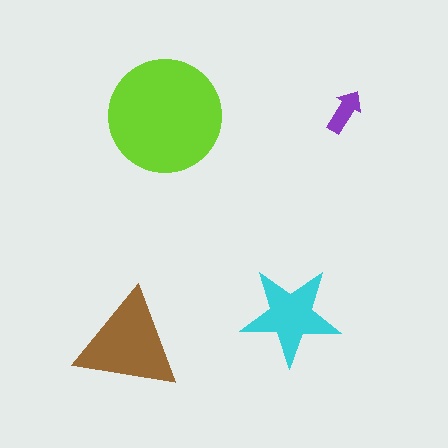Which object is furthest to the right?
The purple arrow is rightmost.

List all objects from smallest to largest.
The purple arrow, the cyan star, the brown triangle, the lime circle.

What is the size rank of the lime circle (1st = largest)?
1st.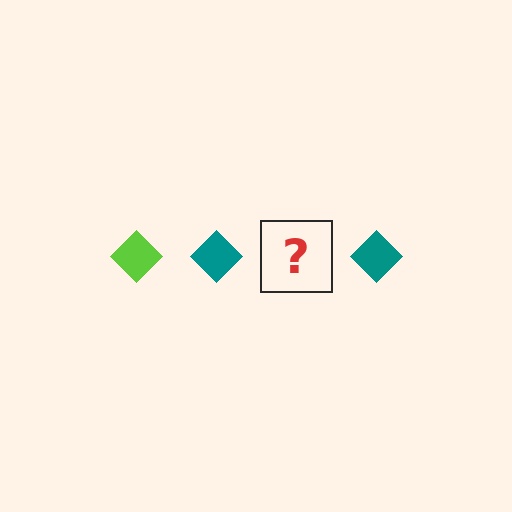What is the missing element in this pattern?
The missing element is a lime diamond.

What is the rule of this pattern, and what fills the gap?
The rule is that the pattern cycles through lime, teal diamonds. The gap should be filled with a lime diamond.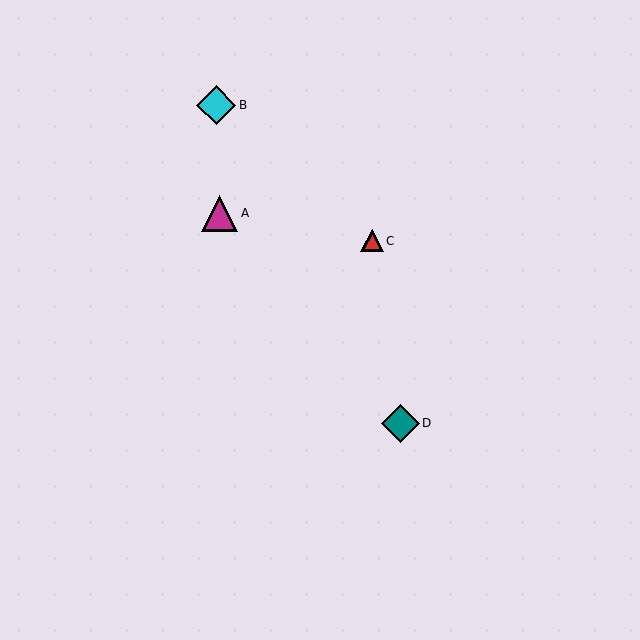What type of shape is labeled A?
Shape A is a magenta triangle.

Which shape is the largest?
The cyan diamond (labeled B) is the largest.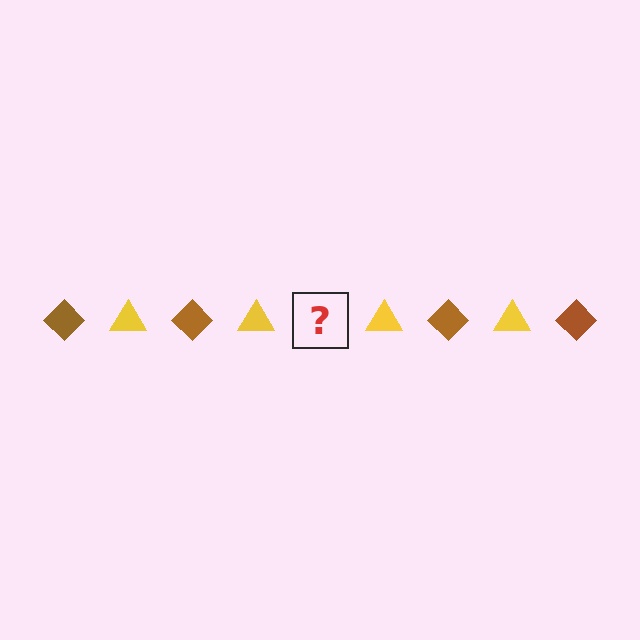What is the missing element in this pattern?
The missing element is a brown diamond.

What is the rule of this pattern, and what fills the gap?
The rule is that the pattern alternates between brown diamond and yellow triangle. The gap should be filled with a brown diamond.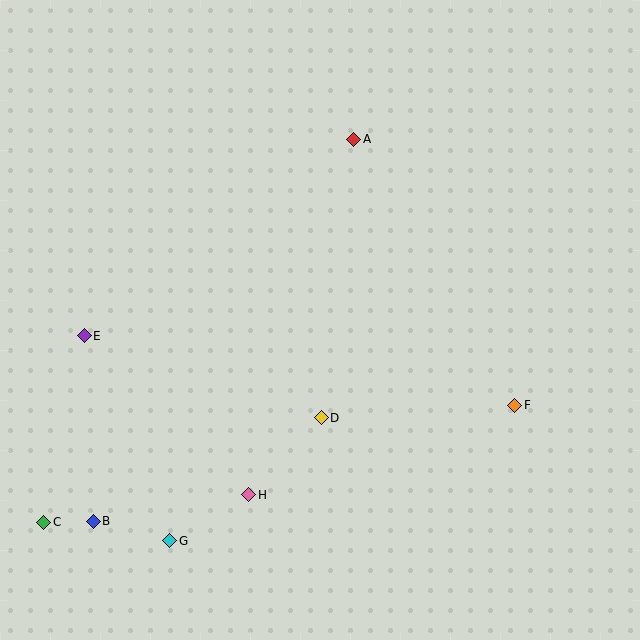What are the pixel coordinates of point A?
Point A is at (354, 139).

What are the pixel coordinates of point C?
Point C is at (44, 522).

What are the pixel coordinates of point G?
Point G is at (170, 541).